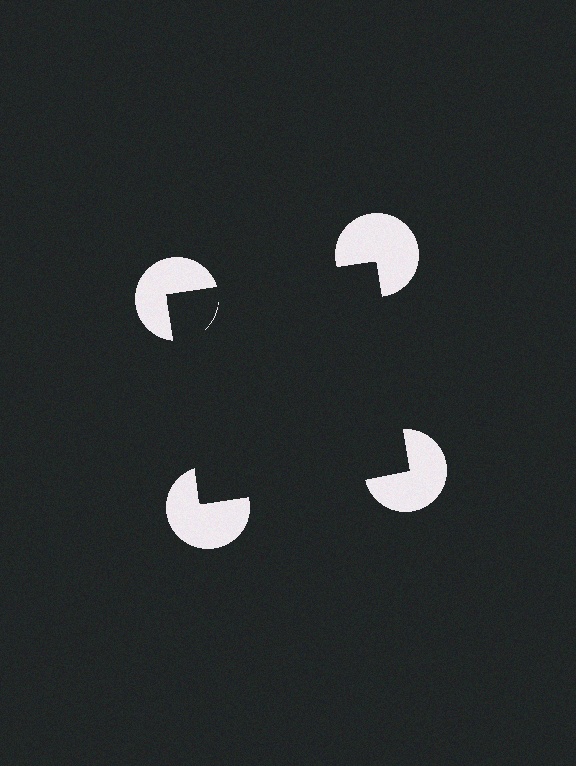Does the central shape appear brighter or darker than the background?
It typically appears slightly darker than the background, even though no actual brightness change is drawn.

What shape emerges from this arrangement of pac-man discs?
An illusory square — its edges are inferred from the aligned wedge cuts in the pac-man discs, not physically drawn.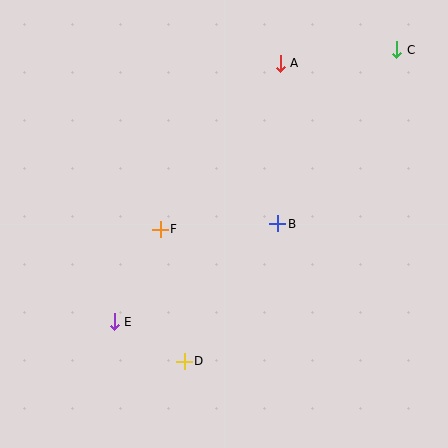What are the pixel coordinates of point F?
Point F is at (160, 229).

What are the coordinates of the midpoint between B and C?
The midpoint between B and C is at (337, 137).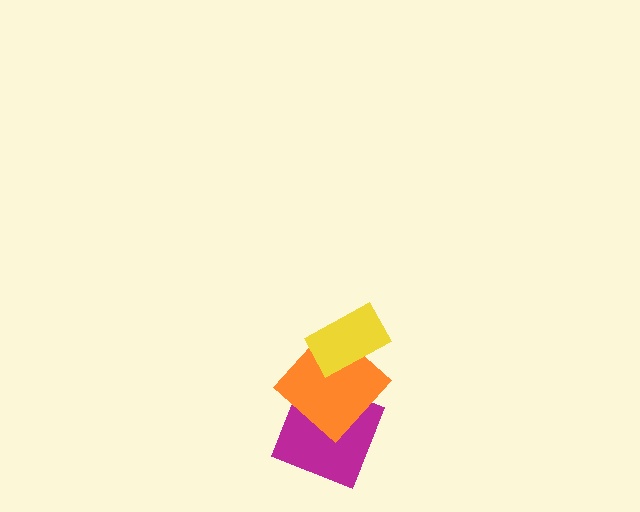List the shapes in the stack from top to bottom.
From top to bottom: the yellow rectangle, the orange diamond, the magenta square.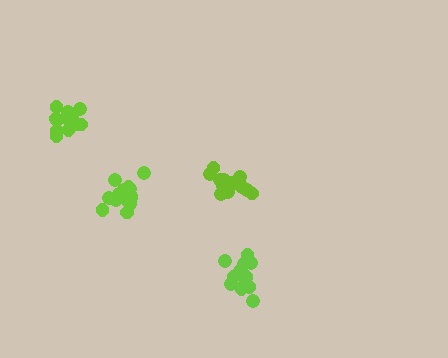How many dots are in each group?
Group 1: 15 dots, Group 2: 14 dots, Group 3: 16 dots, Group 4: 13 dots (58 total).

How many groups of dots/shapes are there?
There are 4 groups.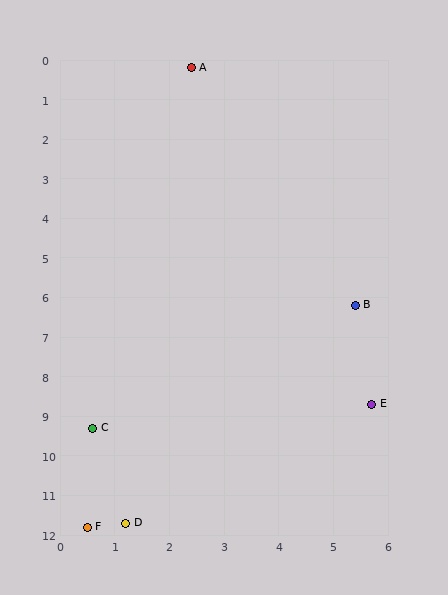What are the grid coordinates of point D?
Point D is at approximately (1.2, 11.7).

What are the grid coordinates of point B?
Point B is at approximately (5.4, 6.2).